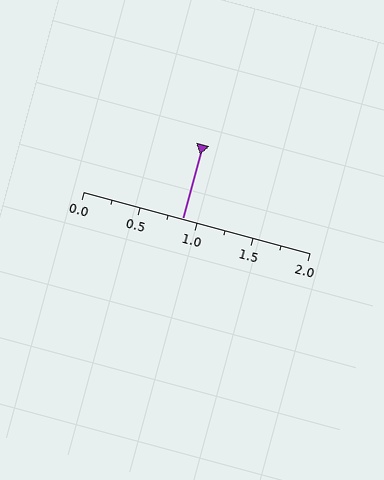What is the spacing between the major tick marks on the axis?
The major ticks are spaced 0.5 apart.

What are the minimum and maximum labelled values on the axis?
The axis runs from 0.0 to 2.0.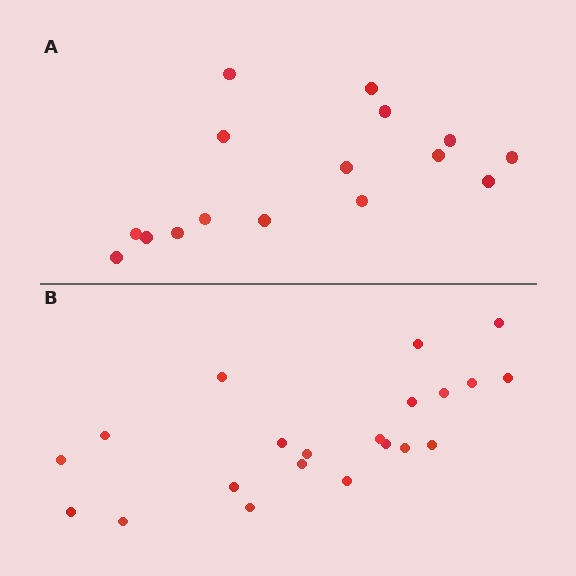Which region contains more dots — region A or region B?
Region B (the bottom region) has more dots.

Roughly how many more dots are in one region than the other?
Region B has about 5 more dots than region A.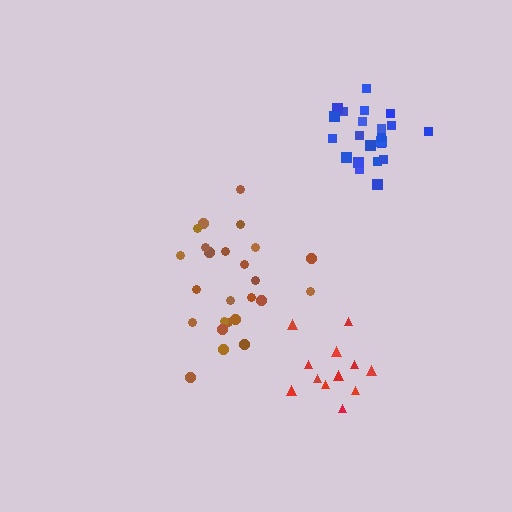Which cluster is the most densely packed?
Red.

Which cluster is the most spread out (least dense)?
Brown.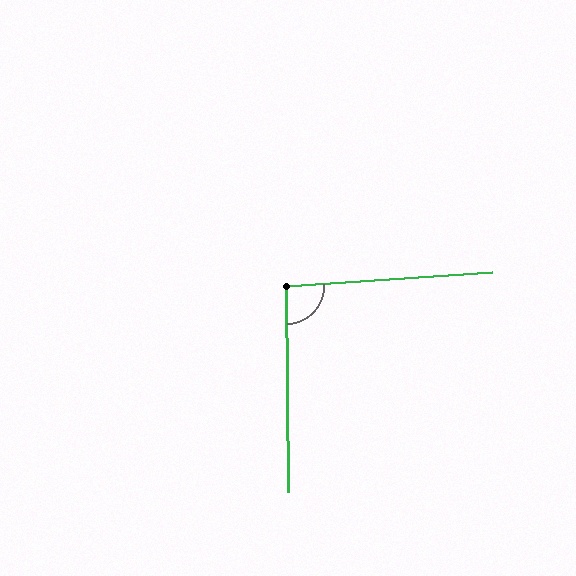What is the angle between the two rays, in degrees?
Approximately 93 degrees.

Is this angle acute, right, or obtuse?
It is approximately a right angle.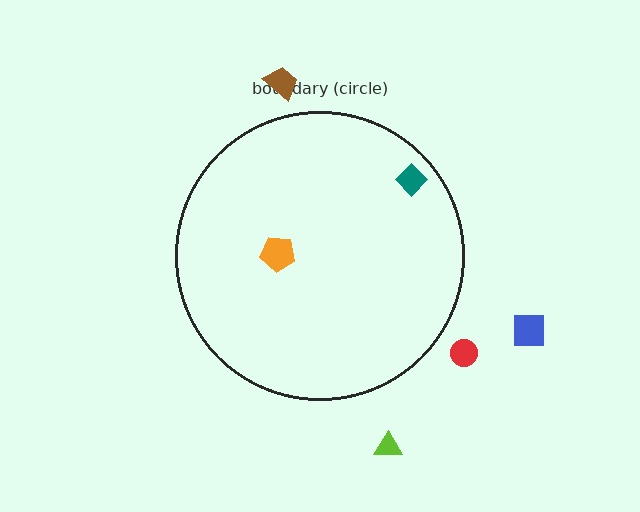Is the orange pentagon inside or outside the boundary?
Inside.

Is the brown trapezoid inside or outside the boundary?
Outside.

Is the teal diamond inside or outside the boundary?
Inside.